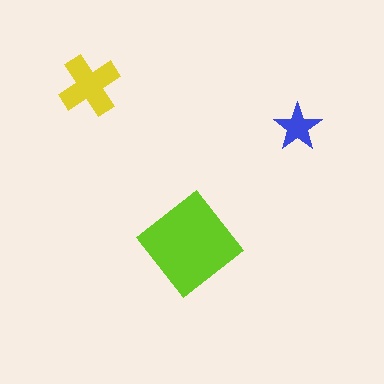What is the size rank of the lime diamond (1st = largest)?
1st.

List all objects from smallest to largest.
The blue star, the yellow cross, the lime diamond.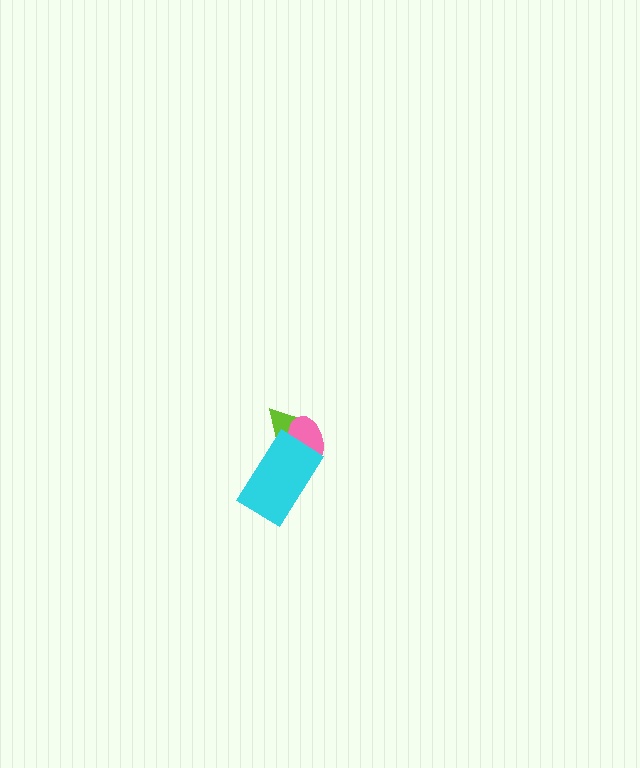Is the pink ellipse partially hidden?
Yes, it is partially covered by another shape.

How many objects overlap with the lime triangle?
2 objects overlap with the lime triangle.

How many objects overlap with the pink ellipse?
2 objects overlap with the pink ellipse.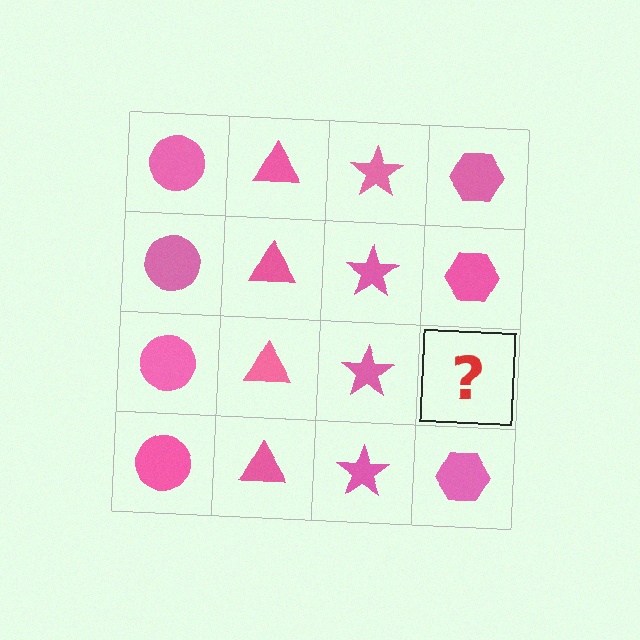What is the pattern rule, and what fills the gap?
The rule is that each column has a consistent shape. The gap should be filled with a pink hexagon.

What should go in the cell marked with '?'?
The missing cell should contain a pink hexagon.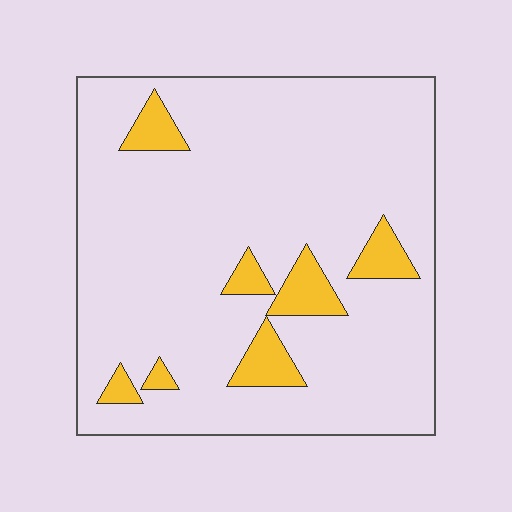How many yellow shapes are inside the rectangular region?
7.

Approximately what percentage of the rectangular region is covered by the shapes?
Approximately 10%.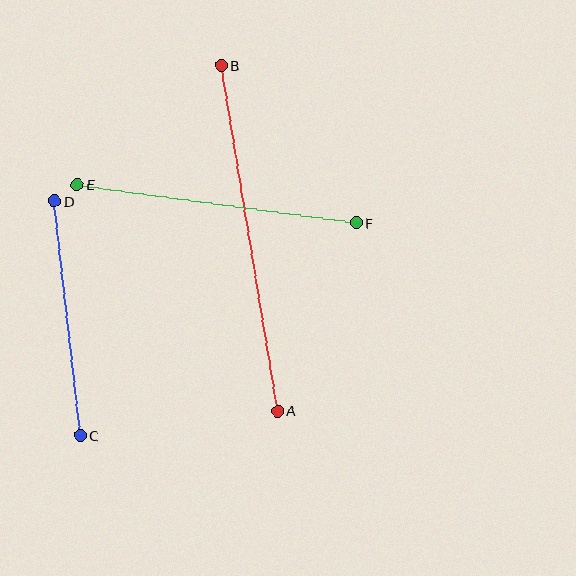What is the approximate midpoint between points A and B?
The midpoint is at approximately (249, 238) pixels.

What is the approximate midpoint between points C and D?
The midpoint is at approximately (67, 318) pixels.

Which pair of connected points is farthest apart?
Points A and B are farthest apart.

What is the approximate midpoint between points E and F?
The midpoint is at approximately (217, 204) pixels.